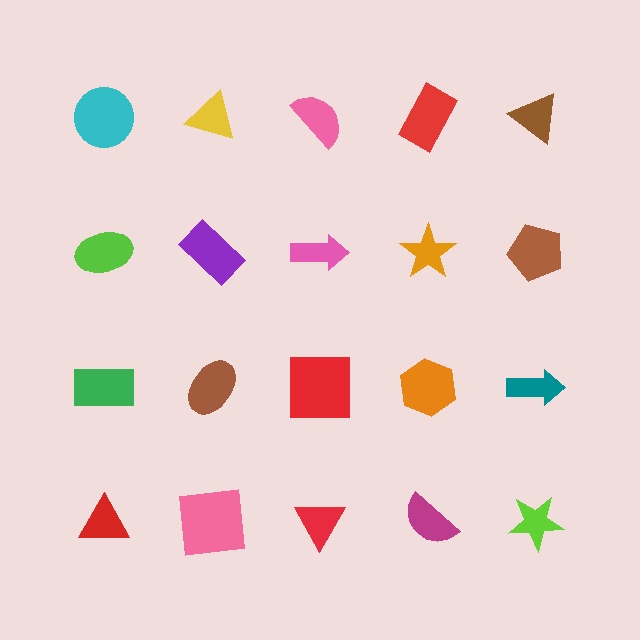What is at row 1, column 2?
A yellow triangle.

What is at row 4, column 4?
A magenta semicircle.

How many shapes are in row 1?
5 shapes.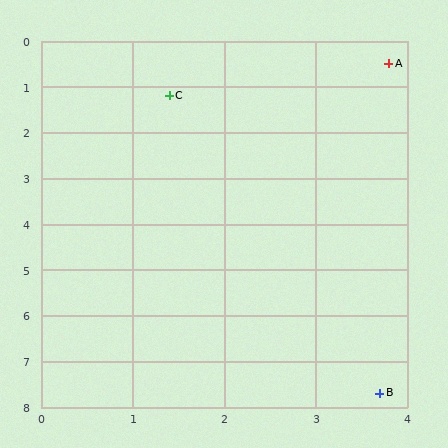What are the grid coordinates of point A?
Point A is at approximately (3.8, 0.5).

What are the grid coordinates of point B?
Point B is at approximately (3.7, 7.7).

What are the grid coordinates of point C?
Point C is at approximately (1.4, 1.2).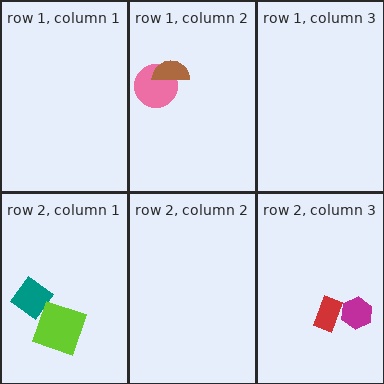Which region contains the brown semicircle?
The row 1, column 2 region.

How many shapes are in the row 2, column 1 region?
2.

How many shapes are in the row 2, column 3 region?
2.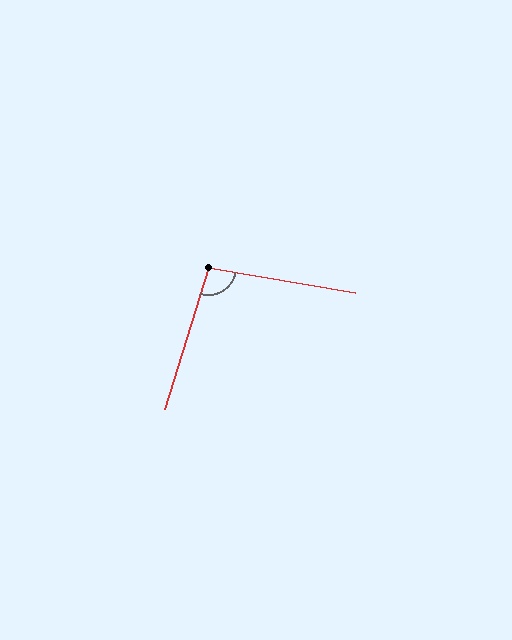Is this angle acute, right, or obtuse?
It is obtuse.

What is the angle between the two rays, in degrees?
Approximately 98 degrees.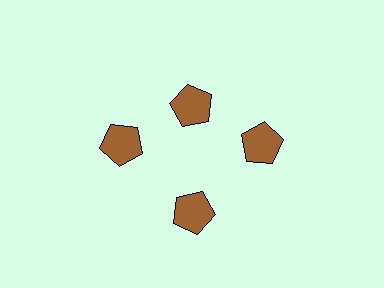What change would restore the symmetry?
The symmetry would be restored by moving it outward, back onto the ring so that all 4 pentagons sit at equal angles and equal distance from the center.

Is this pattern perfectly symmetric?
No. The 4 brown pentagons are arranged in a ring, but one element near the 12 o'clock position is pulled inward toward the center, breaking the 4-fold rotational symmetry.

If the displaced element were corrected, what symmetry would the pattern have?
It would have 4-fold rotational symmetry — the pattern would map onto itself every 90 degrees.